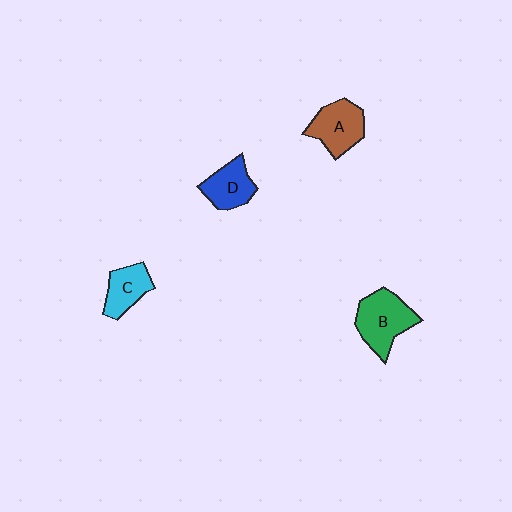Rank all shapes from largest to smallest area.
From largest to smallest: B (green), A (brown), D (blue), C (cyan).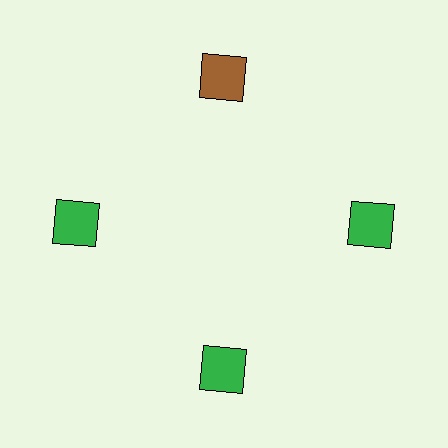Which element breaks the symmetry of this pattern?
The brown square at roughly the 12 o'clock position breaks the symmetry. All other shapes are green squares.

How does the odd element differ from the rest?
It has a different color: brown instead of green.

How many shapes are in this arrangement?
There are 4 shapes arranged in a ring pattern.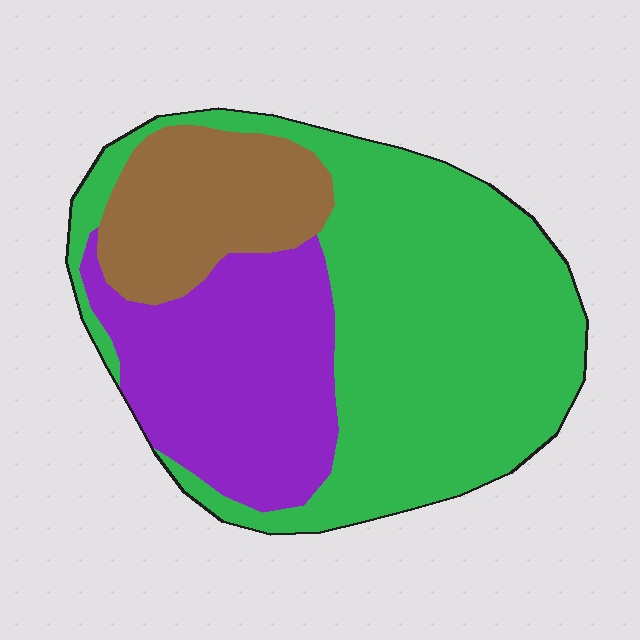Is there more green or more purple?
Green.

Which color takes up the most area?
Green, at roughly 55%.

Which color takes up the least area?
Brown, at roughly 20%.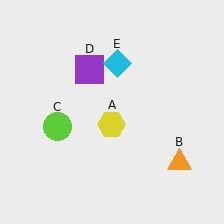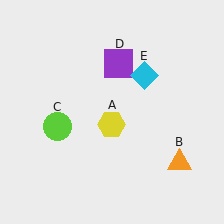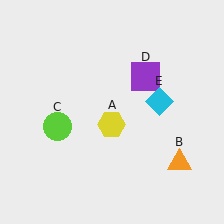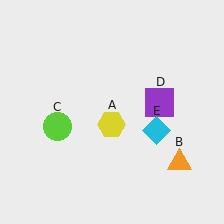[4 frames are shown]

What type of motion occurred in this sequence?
The purple square (object D), cyan diamond (object E) rotated clockwise around the center of the scene.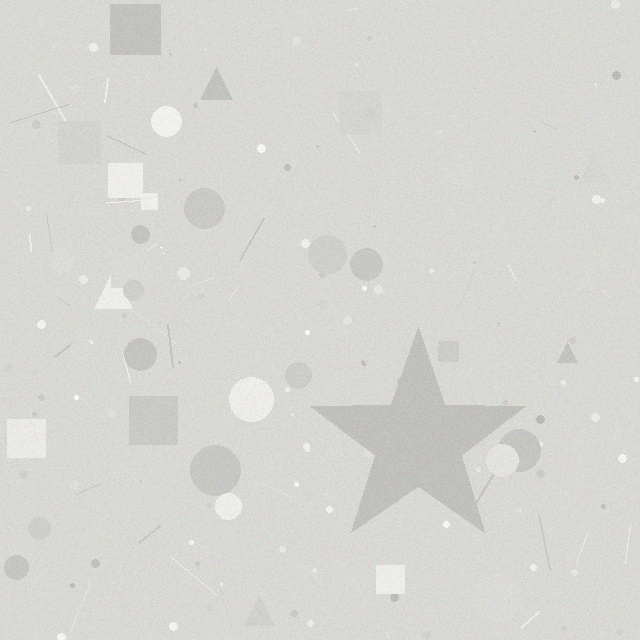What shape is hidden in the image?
A star is hidden in the image.